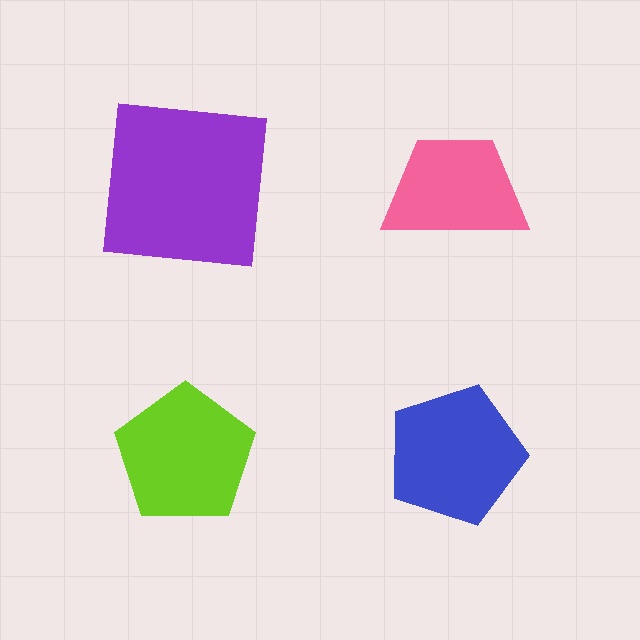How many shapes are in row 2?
2 shapes.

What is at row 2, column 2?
A blue pentagon.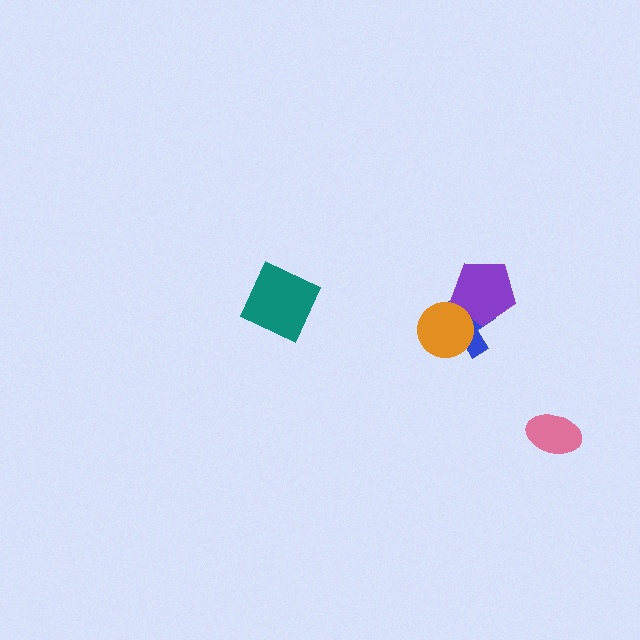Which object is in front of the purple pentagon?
The orange circle is in front of the purple pentagon.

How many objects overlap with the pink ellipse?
0 objects overlap with the pink ellipse.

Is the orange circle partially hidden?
No, no other shape covers it.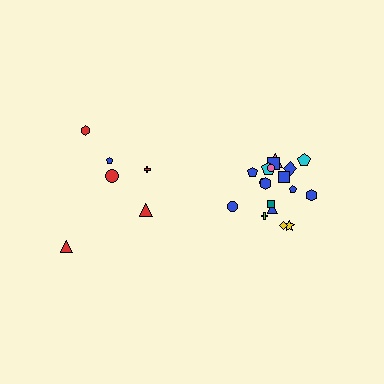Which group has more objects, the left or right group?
The right group.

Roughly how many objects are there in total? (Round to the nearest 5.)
Roughly 25 objects in total.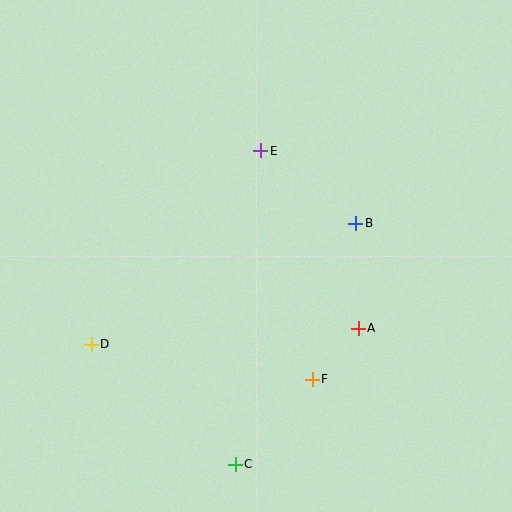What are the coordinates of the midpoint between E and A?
The midpoint between E and A is at (309, 240).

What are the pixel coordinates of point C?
Point C is at (235, 464).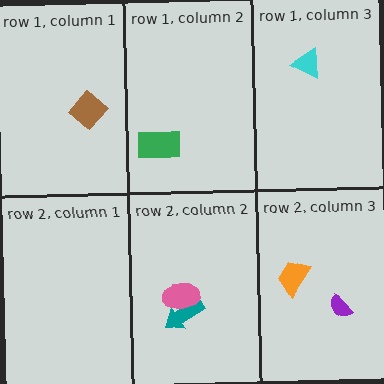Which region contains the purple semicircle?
The row 2, column 3 region.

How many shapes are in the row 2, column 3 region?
2.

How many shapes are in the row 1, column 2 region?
1.